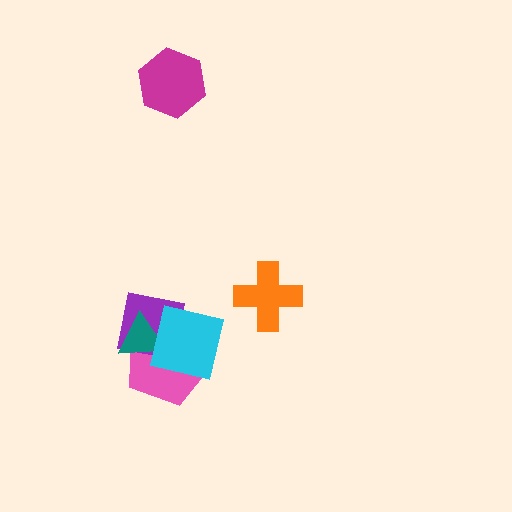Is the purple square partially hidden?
Yes, it is partially covered by another shape.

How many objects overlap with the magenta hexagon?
0 objects overlap with the magenta hexagon.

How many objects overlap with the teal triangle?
3 objects overlap with the teal triangle.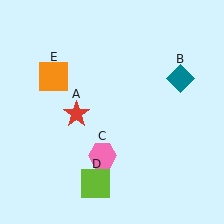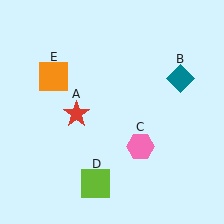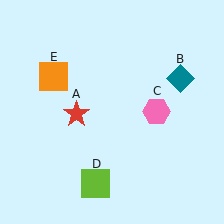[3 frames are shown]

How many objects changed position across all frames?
1 object changed position: pink hexagon (object C).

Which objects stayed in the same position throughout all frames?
Red star (object A) and teal diamond (object B) and lime square (object D) and orange square (object E) remained stationary.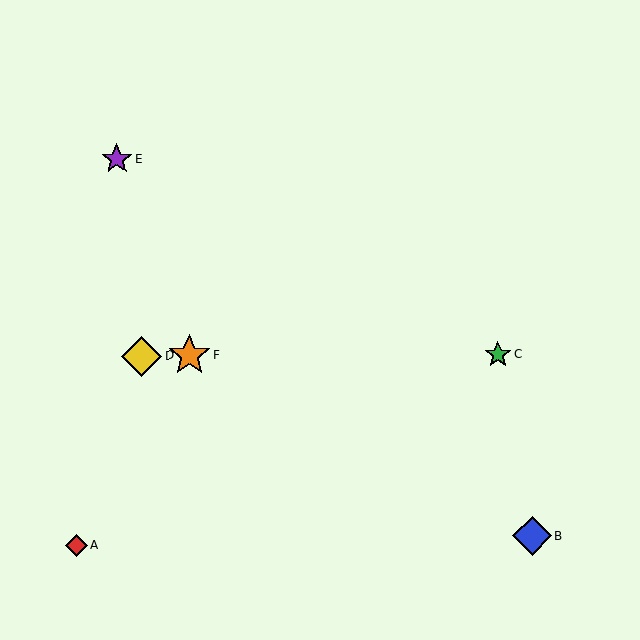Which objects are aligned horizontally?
Objects C, D, F are aligned horizontally.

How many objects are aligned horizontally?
3 objects (C, D, F) are aligned horizontally.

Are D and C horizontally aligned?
Yes, both are at y≈356.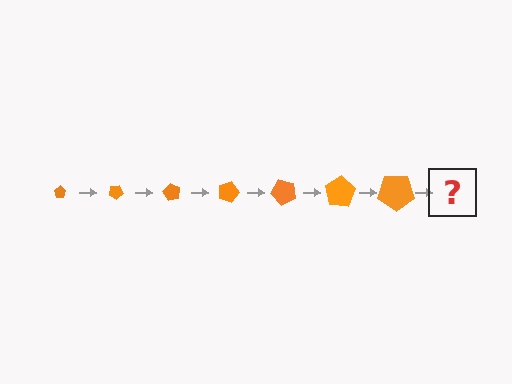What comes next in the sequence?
The next element should be a pentagon, larger than the previous one and rotated 210 degrees from the start.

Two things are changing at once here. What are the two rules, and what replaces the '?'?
The two rules are that the pentagon grows larger each step and it rotates 30 degrees each step. The '?' should be a pentagon, larger than the previous one and rotated 210 degrees from the start.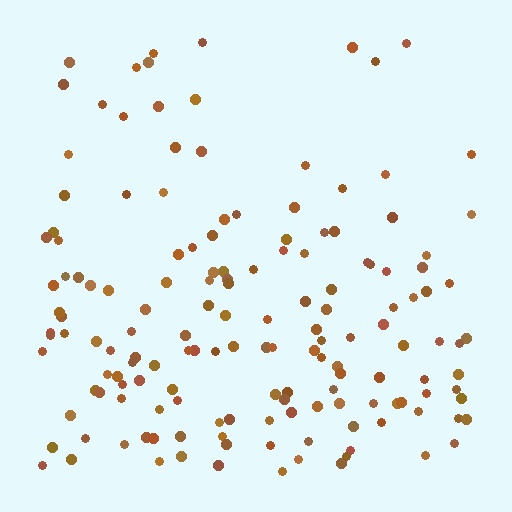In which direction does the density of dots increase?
From top to bottom, with the bottom side densest.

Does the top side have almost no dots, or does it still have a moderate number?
Still a moderate number, just noticeably fewer than the bottom.